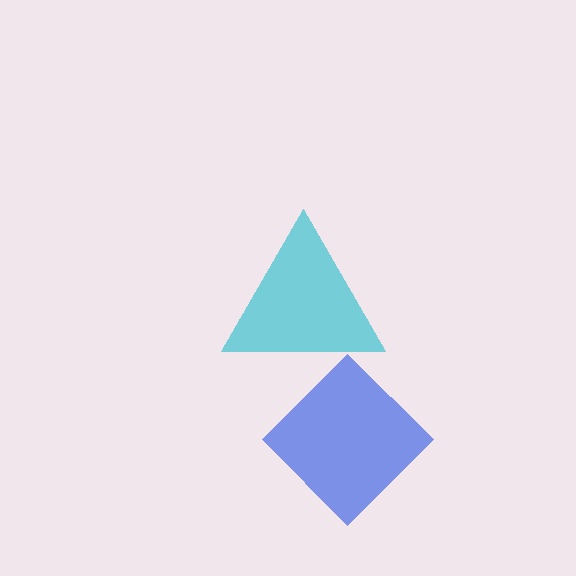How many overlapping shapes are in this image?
There are 2 overlapping shapes in the image.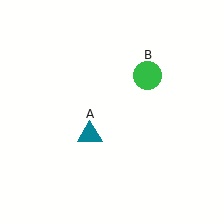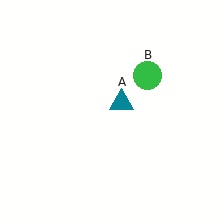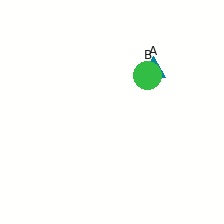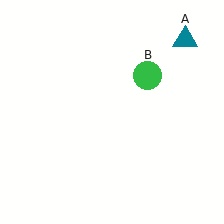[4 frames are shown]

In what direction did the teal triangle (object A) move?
The teal triangle (object A) moved up and to the right.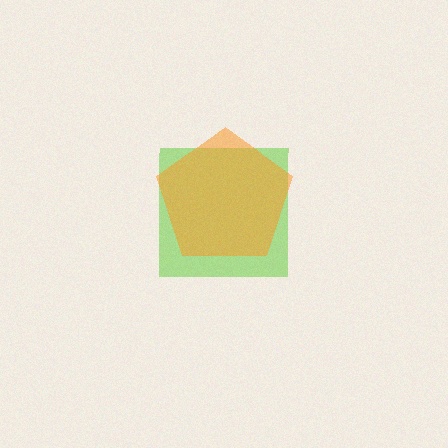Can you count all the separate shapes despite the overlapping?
Yes, there are 2 separate shapes.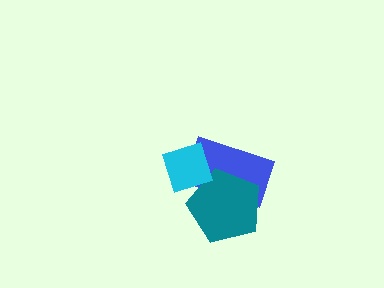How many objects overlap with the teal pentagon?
2 objects overlap with the teal pentagon.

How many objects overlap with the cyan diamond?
2 objects overlap with the cyan diamond.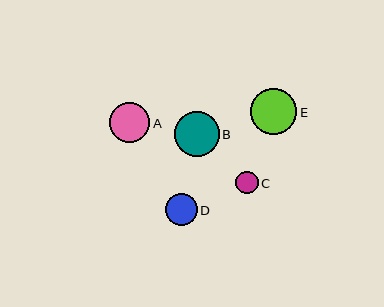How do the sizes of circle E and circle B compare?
Circle E and circle B are approximately the same size.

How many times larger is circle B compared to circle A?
Circle B is approximately 1.1 times the size of circle A.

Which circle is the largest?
Circle E is the largest with a size of approximately 46 pixels.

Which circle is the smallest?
Circle C is the smallest with a size of approximately 23 pixels.